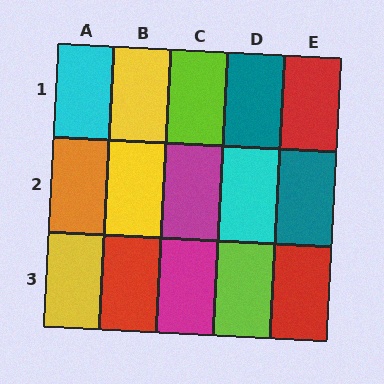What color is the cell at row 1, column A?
Cyan.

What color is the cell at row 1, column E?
Red.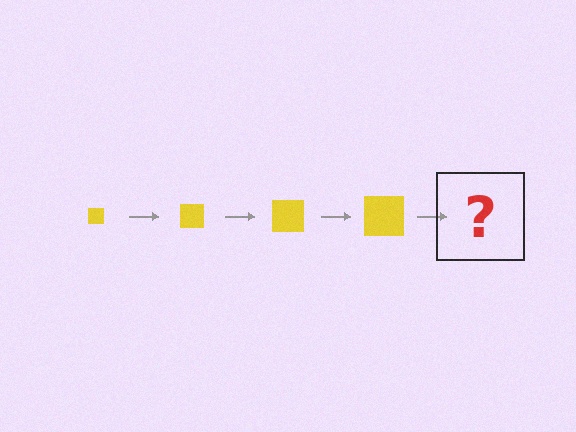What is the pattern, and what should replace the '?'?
The pattern is that the square gets progressively larger each step. The '?' should be a yellow square, larger than the previous one.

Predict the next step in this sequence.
The next step is a yellow square, larger than the previous one.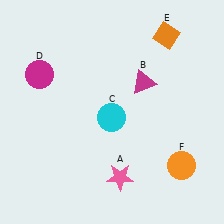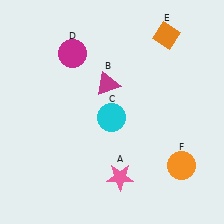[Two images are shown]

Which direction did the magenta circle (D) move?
The magenta circle (D) moved right.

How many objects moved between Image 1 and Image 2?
2 objects moved between the two images.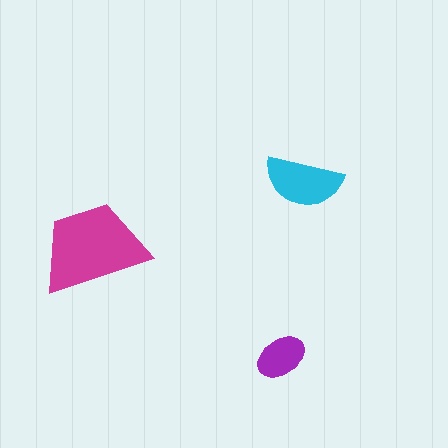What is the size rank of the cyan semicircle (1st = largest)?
2nd.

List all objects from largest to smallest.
The magenta trapezoid, the cyan semicircle, the purple ellipse.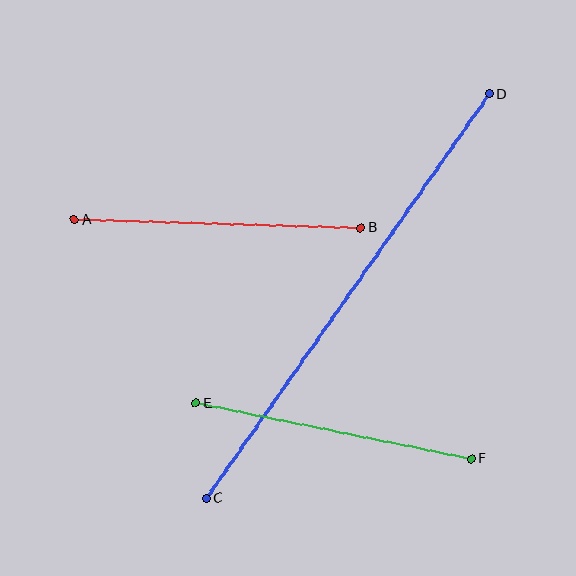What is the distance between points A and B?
The distance is approximately 287 pixels.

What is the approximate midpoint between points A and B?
The midpoint is at approximately (218, 224) pixels.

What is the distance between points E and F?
The distance is approximately 281 pixels.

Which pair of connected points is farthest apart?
Points C and D are farthest apart.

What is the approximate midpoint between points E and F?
The midpoint is at approximately (334, 431) pixels.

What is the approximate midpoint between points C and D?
The midpoint is at approximately (348, 296) pixels.